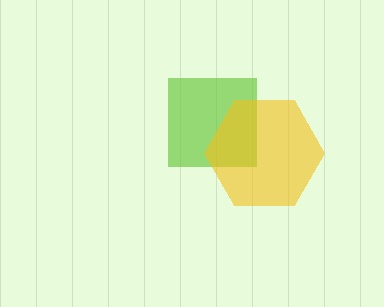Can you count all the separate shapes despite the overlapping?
Yes, there are 2 separate shapes.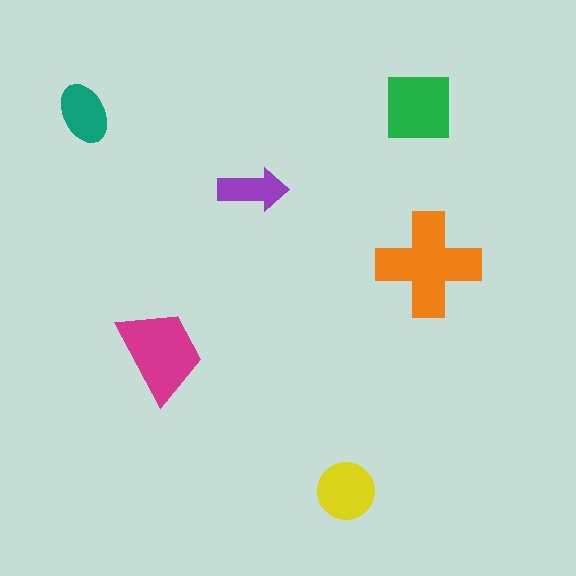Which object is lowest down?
The yellow circle is bottommost.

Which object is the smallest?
The purple arrow.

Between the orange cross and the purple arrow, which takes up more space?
The orange cross.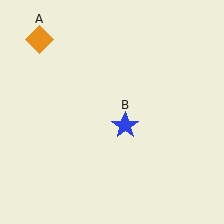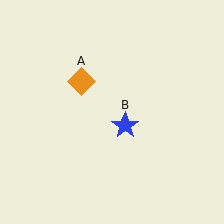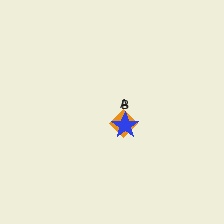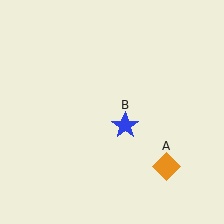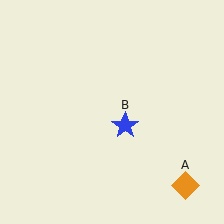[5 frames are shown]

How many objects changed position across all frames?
1 object changed position: orange diamond (object A).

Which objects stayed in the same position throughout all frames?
Blue star (object B) remained stationary.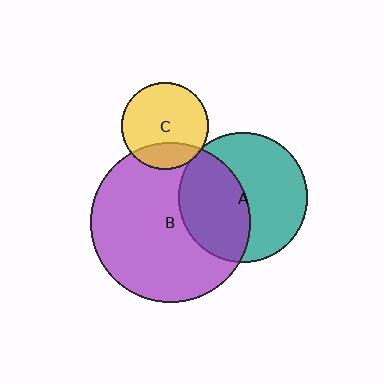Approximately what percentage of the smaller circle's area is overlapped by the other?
Approximately 20%.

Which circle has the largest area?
Circle B (purple).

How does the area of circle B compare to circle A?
Approximately 1.5 times.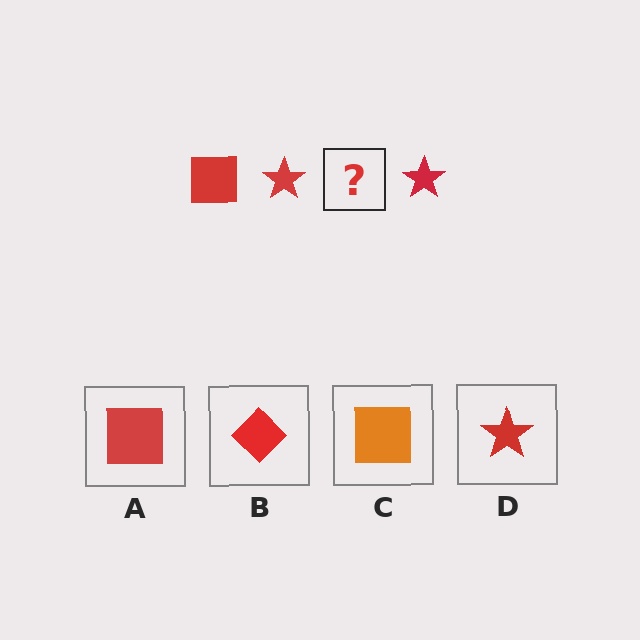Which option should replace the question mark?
Option A.